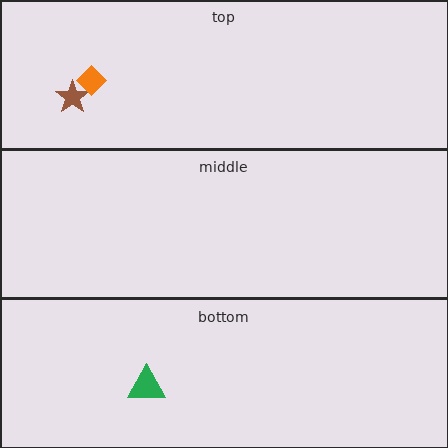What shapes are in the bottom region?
The green triangle.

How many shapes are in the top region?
2.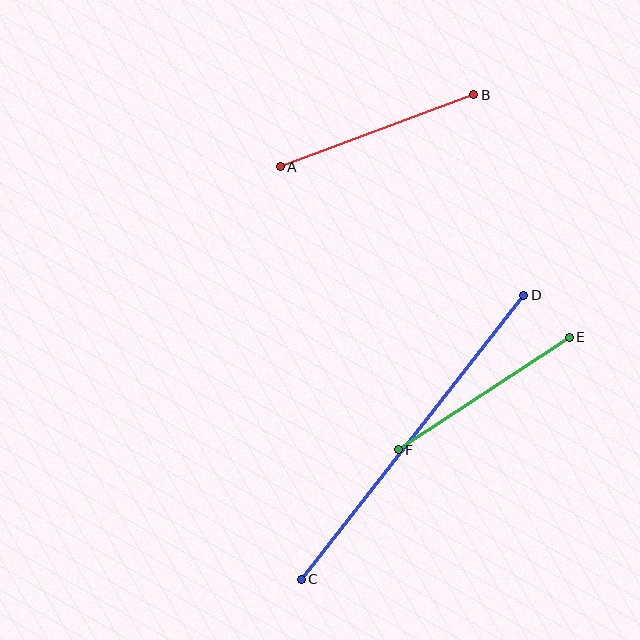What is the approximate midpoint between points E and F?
The midpoint is at approximately (484, 394) pixels.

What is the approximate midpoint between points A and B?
The midpoint is at approximately (377, 131) pixels.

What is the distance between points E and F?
The distance is approximately 204 pixels.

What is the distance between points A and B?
The distance is approximately 206 pixels.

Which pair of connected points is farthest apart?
Points C and D are farthest apart.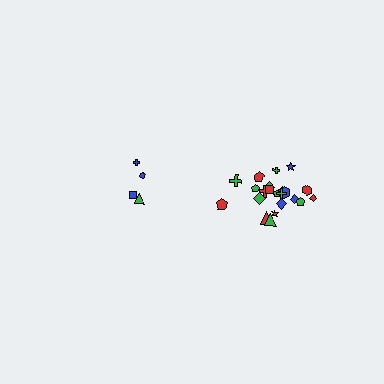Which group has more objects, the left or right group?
The right group.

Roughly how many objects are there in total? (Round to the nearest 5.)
Roughly 25 objects in total.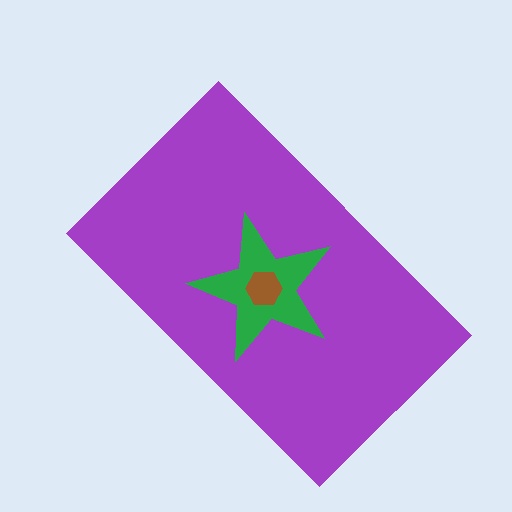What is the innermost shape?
The brown hexagon.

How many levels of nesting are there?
3.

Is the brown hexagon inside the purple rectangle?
Yes.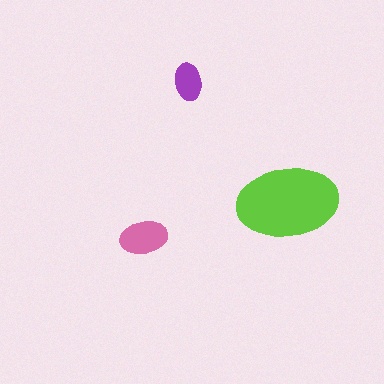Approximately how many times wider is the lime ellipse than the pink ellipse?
About 2 times wider.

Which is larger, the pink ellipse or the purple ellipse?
The pink one.